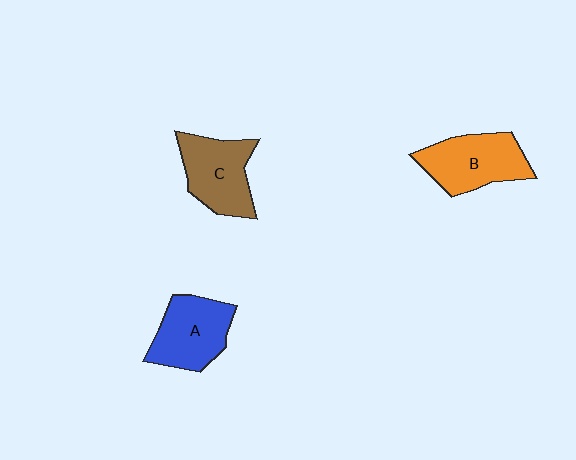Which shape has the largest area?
Shape B (orange).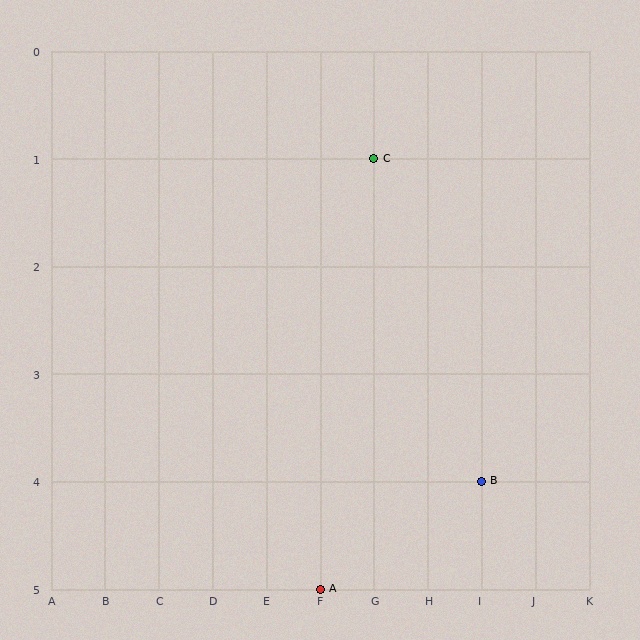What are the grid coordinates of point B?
Point B is at grid coordinates (I, 4).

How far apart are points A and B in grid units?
Points A and B are 3 columns and 1 row apart (about 3.2 grid units diagonally).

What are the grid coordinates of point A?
Point A is at grid coordinates (F, 5).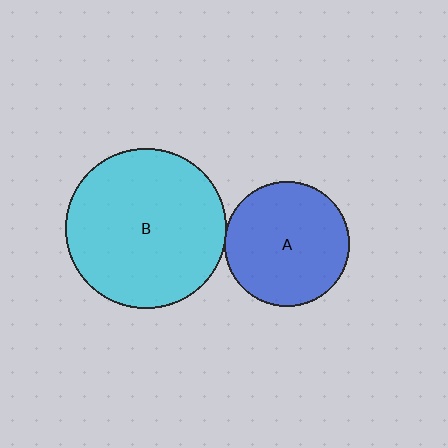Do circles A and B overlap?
Yes.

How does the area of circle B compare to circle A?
Approximately 1.7 times.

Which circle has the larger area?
Circle B (cyan).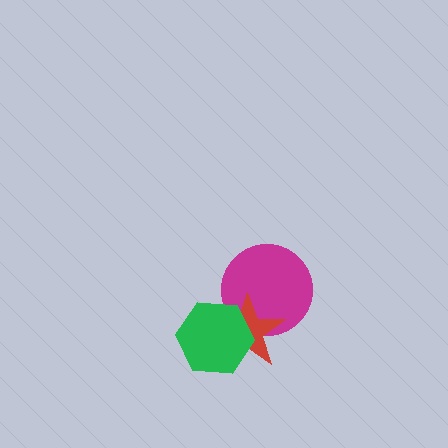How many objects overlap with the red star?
2 objects overlap with the red star.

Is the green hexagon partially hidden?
No, no other shape covers it.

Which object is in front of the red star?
The green hexagon is in front of the red star.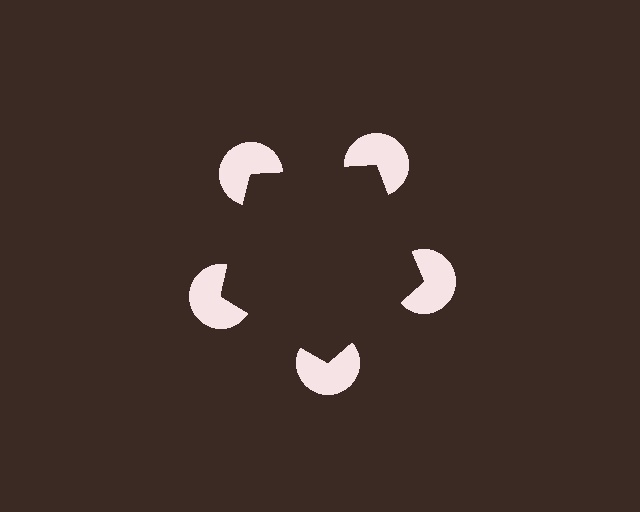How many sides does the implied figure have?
5 sides.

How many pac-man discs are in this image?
There are 5 — one at each vertex of the illusory pentagon.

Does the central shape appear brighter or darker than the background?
It typically appears slightly darker than the background, even though no actual brightness change is drawn.